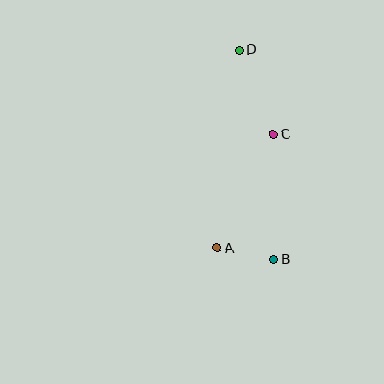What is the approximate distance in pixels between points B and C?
The distance between B and C is approximately 125 pixels.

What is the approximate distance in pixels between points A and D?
The distance between A and D is approximately 199 pixels.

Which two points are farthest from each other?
Points B and D are farthest from each other.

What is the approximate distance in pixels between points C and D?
The distance between C and D is approximately 91 pixels.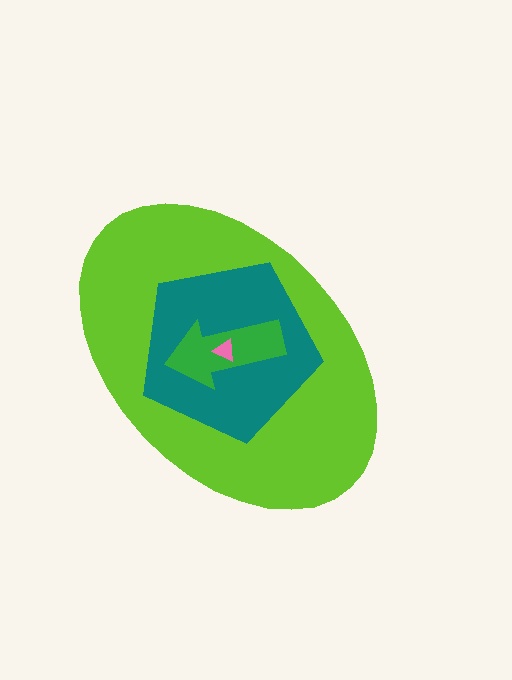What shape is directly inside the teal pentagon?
The green arrow.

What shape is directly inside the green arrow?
The pink triangle.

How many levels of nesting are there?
4.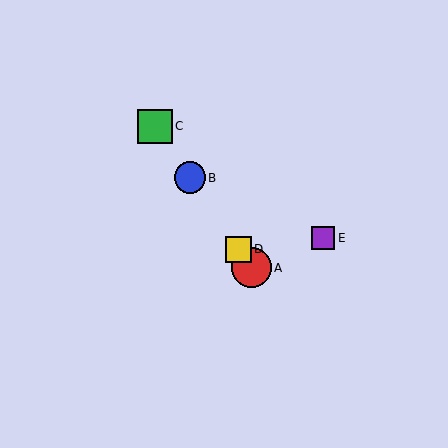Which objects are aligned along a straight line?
Objects A, B, C, D are aligned along a straight line.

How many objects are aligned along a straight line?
4 objects (A, B, C, D) are aligned along a straight line.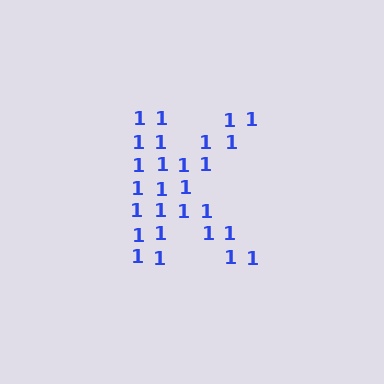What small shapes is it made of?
It is made of small digit 1's.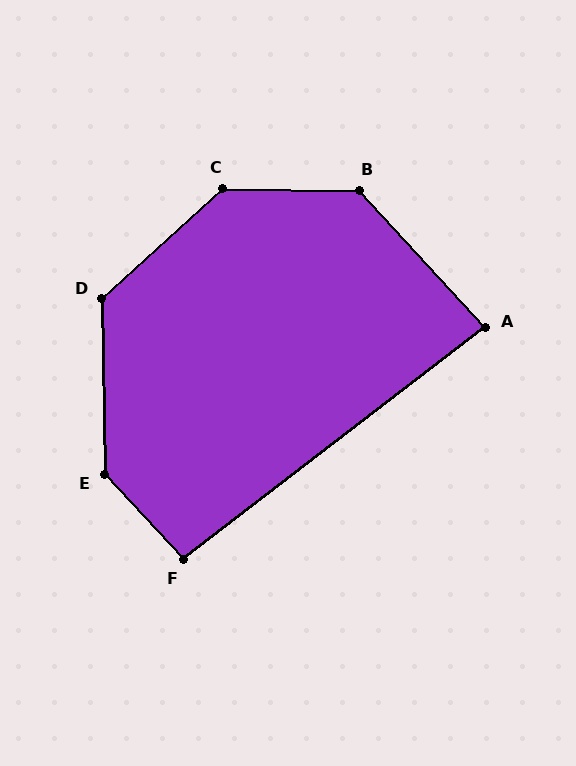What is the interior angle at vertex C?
Approximately 137 degrees (obtuse).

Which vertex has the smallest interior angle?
A, at approximately 85 degrees.